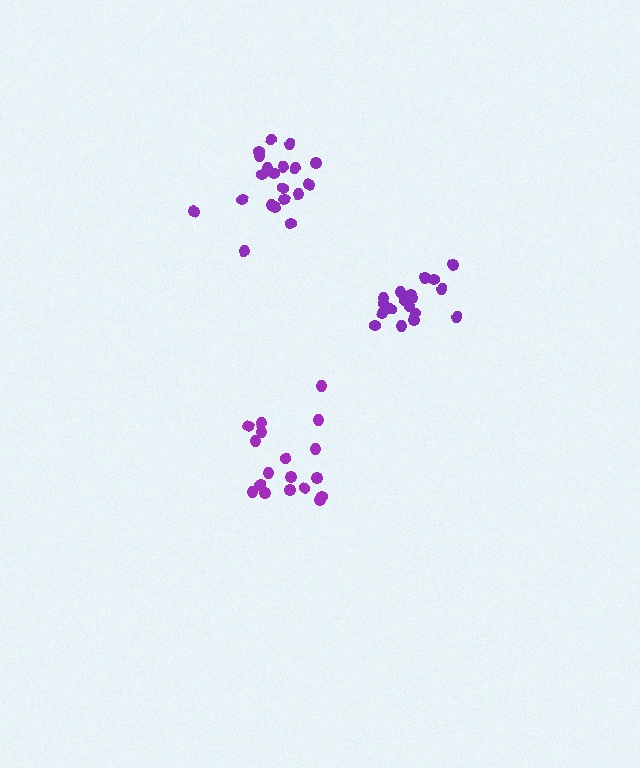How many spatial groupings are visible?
There are 3 spatial groupings.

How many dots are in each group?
Group 1: 18 dots, Group 2: 18 dots, Group 3: 20 dots (56 total).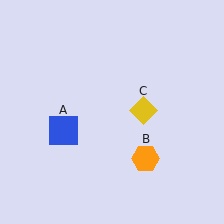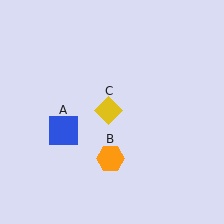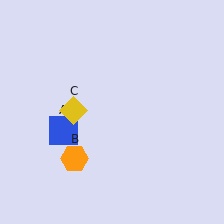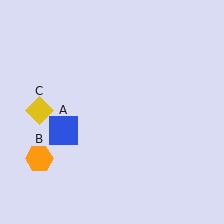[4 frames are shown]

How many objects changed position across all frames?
2 objects changed position: orange hexagon (object B), yellow diamond (object C).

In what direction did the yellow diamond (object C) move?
The yellow diamond (object C) moved left.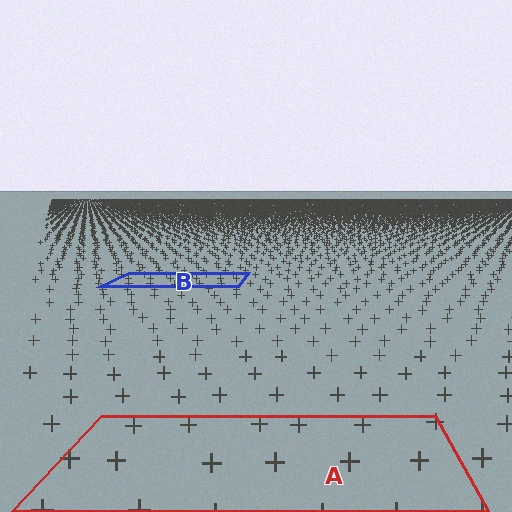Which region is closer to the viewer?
Region A is closer. The texture elements there are larger and more spread out.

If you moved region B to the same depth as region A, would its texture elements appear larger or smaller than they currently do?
They would appear larger. At a closer depth, the same texture elements are projected at a bigger on-screen size.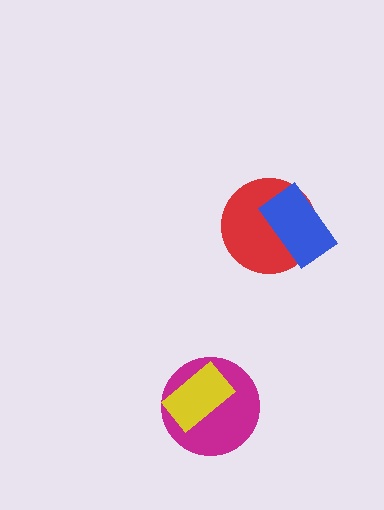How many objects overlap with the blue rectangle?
1 object overlaps with the blue rectangle.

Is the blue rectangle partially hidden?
No, no other shape covers it.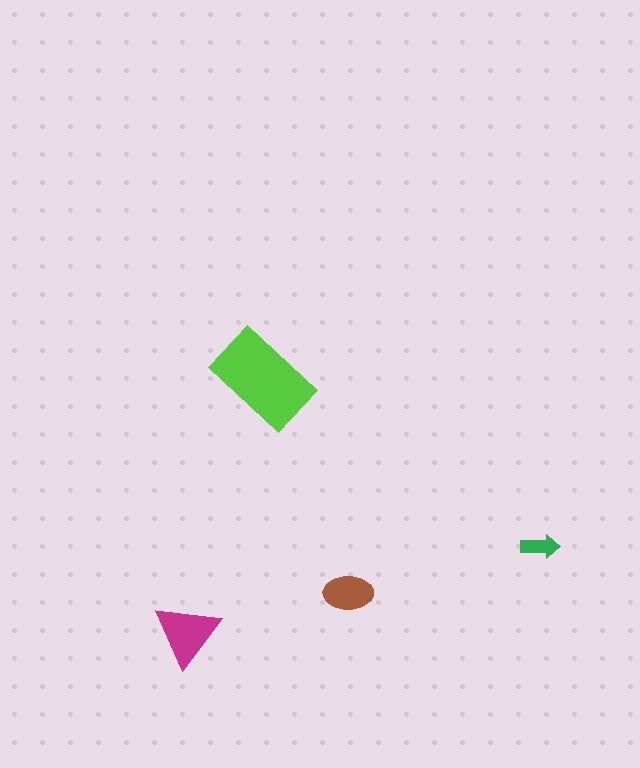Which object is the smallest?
The green arrow.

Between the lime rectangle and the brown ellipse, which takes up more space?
The lime rectangle.